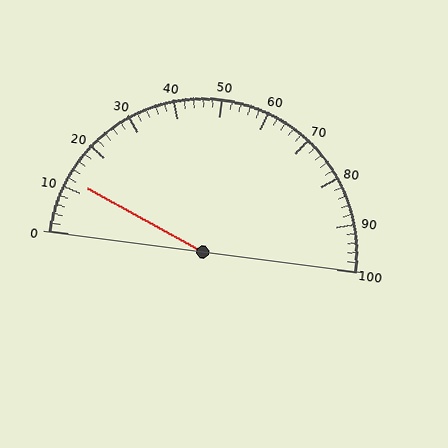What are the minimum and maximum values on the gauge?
The gauge ranges from 0 to 100.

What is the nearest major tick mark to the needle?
The nearest major tick mark is 10.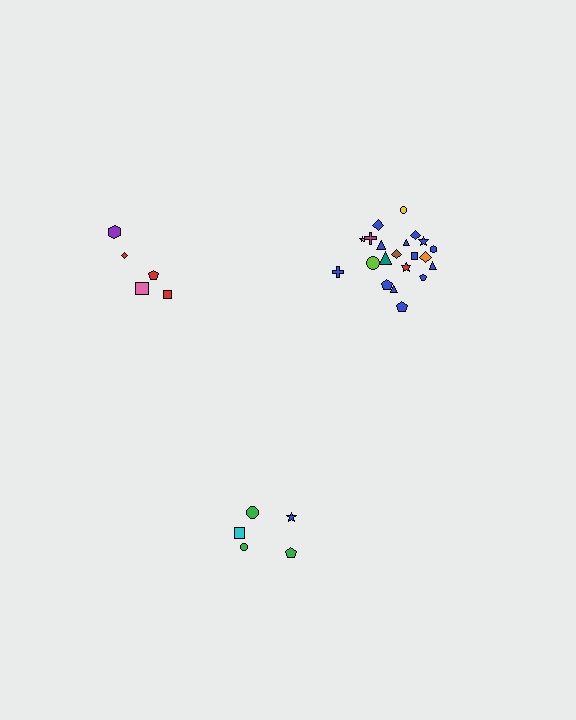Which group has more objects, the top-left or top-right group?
The top-right group.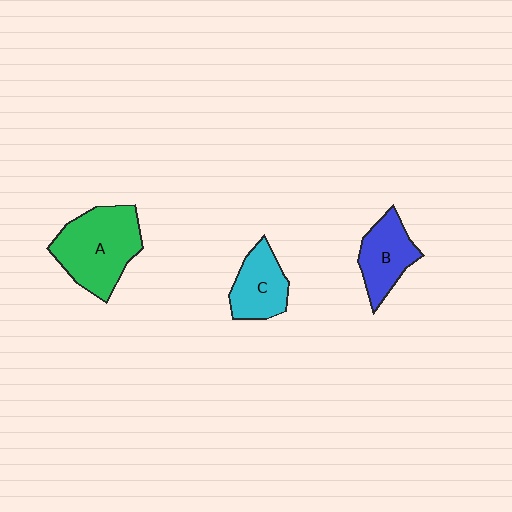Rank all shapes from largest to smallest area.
From largest to smallest: A (green), B (blue), C (cyan).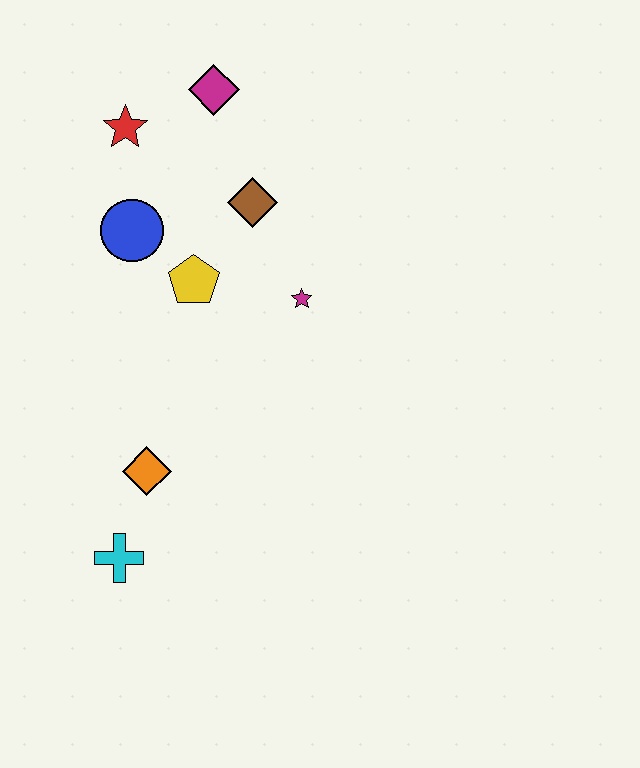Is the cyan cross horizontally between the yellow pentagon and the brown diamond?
No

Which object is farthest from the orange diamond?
The magenta diamond is farthest from the orange diamond.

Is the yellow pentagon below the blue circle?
Yes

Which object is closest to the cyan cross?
The orange diamond is closest to the cyan cross.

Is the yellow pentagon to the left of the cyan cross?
No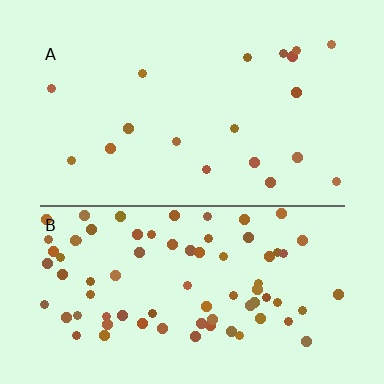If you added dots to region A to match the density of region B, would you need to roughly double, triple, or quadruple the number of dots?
Approximately quadruple.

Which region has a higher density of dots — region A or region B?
B (the bottom).